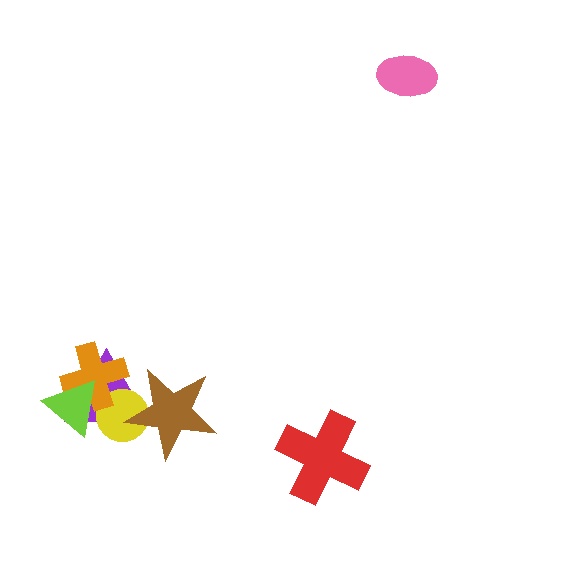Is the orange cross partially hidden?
Yes, it is partially covered by another shape.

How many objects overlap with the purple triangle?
4 objects overlap with the purple triangle.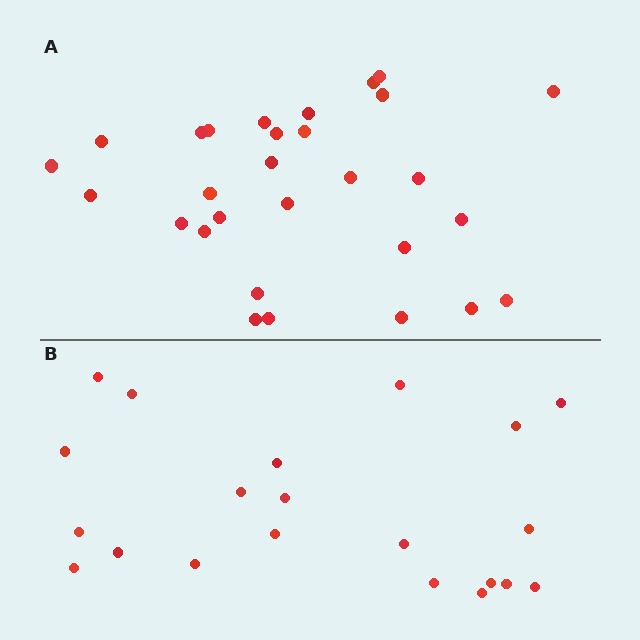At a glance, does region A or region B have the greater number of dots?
Region A (the top region) has more dots.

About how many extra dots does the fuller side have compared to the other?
Region A has roughly 8 or so more dots than region B.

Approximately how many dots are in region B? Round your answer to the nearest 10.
About 20 dots. (The exact count is 21, which rounds to 20.)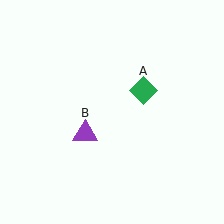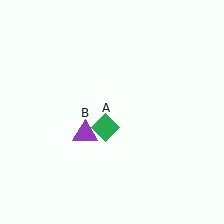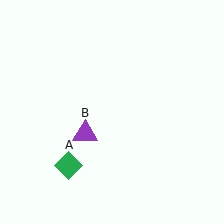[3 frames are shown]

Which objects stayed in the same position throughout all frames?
Purple triangle (object B) remained stationary.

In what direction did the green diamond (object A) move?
The green diamond (object A) moved down and to the left.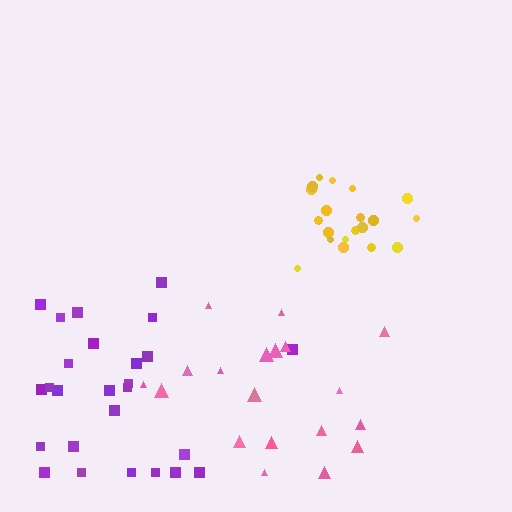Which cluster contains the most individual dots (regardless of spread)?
Purple (26).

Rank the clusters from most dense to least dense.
yellow, purple, pink.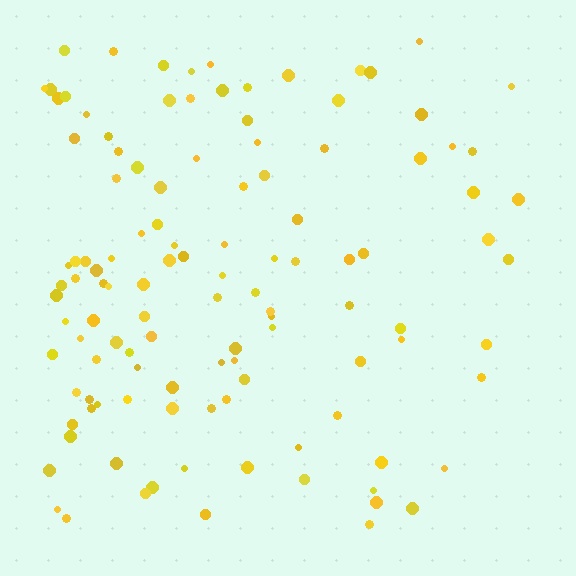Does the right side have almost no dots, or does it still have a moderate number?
Still a moderate number, just noticeably fewer than the left.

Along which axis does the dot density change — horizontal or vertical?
Horizontal.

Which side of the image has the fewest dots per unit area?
The right.